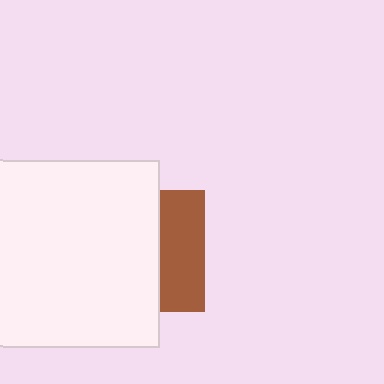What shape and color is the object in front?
The object in front is a white rectangle.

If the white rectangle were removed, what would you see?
You would see the complete brown square.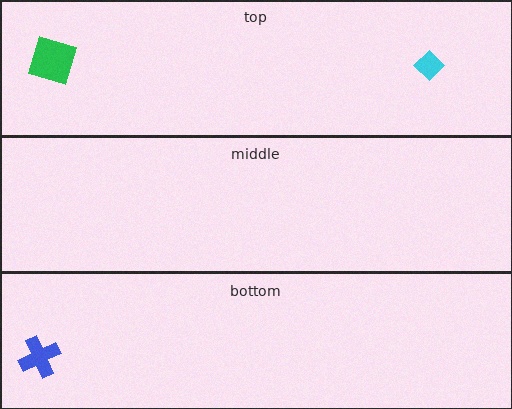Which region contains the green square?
The top region.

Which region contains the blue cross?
The bottom region.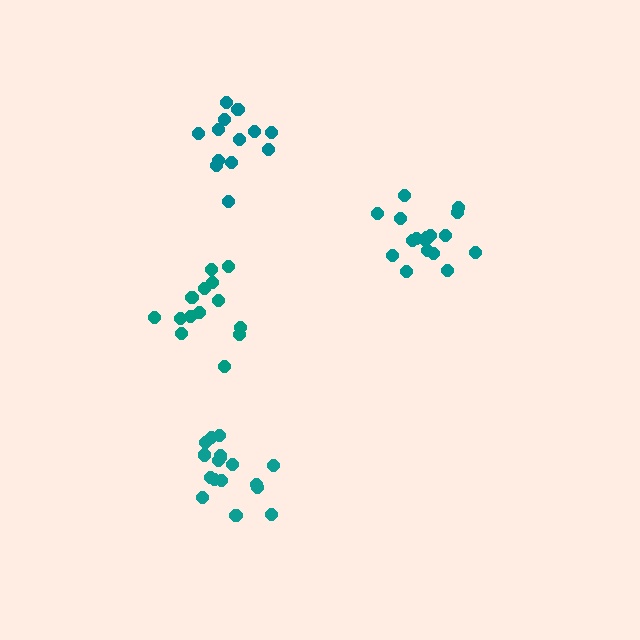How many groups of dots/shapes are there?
There are 4 groups.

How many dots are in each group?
Group 1: 17 dots, Group 2: 14 dots, Group 3: 14 dots, Group 4: 17 dots (62 total).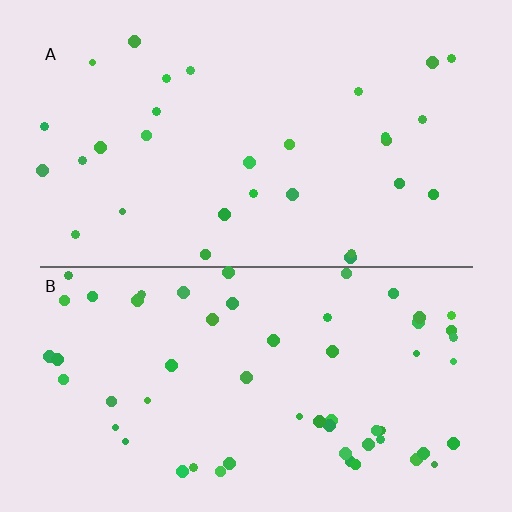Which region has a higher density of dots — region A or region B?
B (the bottom).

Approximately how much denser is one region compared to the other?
Approximately 1.9× — region B over region A.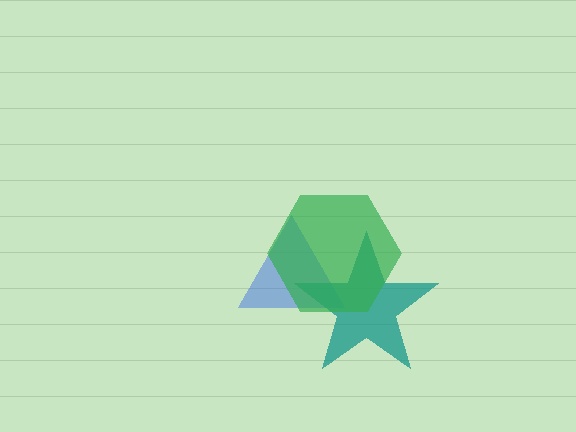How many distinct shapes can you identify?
There are 3 distinct shapes: a blue triangle, a teal star, a green hexagon.